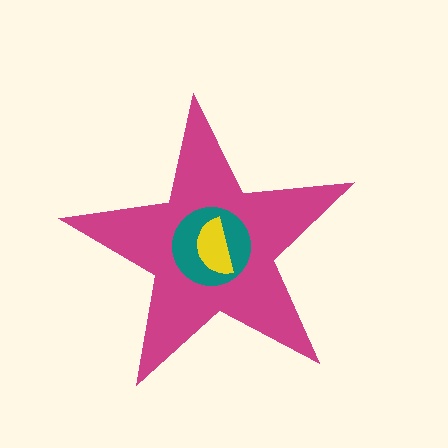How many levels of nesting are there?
3.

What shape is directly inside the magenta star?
The teal circle.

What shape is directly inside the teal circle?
The yellow semicircle.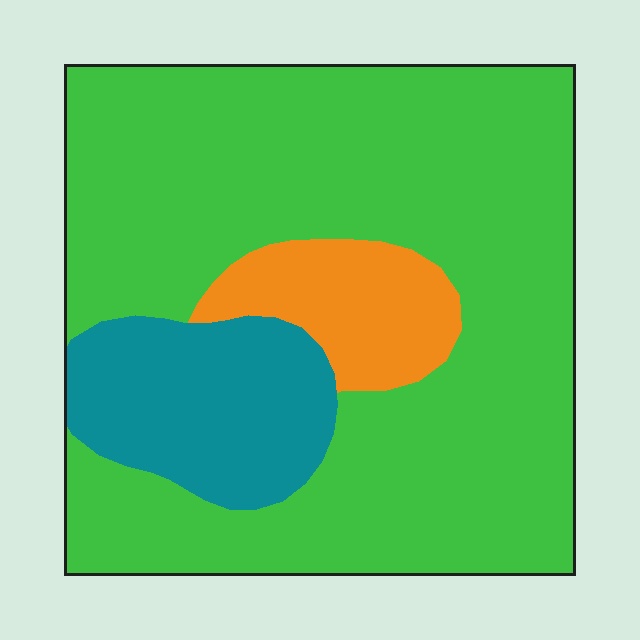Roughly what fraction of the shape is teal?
Teal covers roughly 15% of the shape.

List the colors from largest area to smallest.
From largest to smallest: green, teal, orange.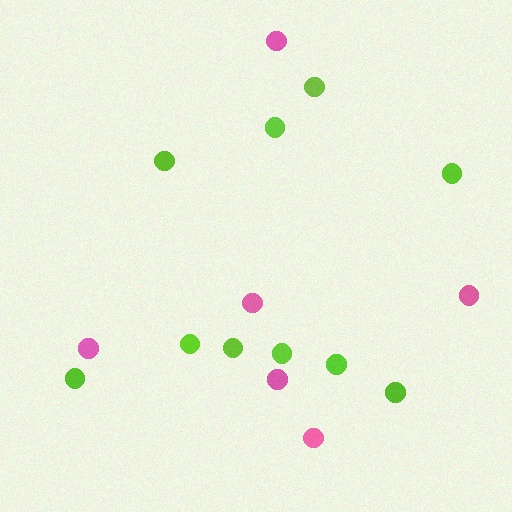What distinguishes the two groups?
There are 2 groups: one group of pink circles (6) and one group of lime circles (10).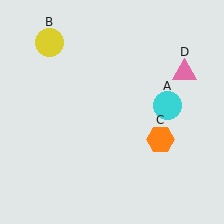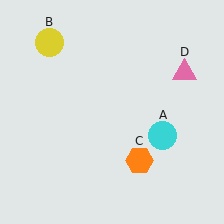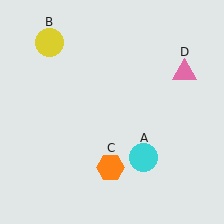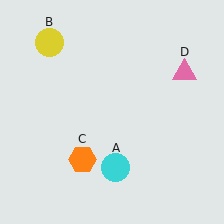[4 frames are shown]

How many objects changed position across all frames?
2 objects changed position: cyan circle (object A), orange hexagon (object C).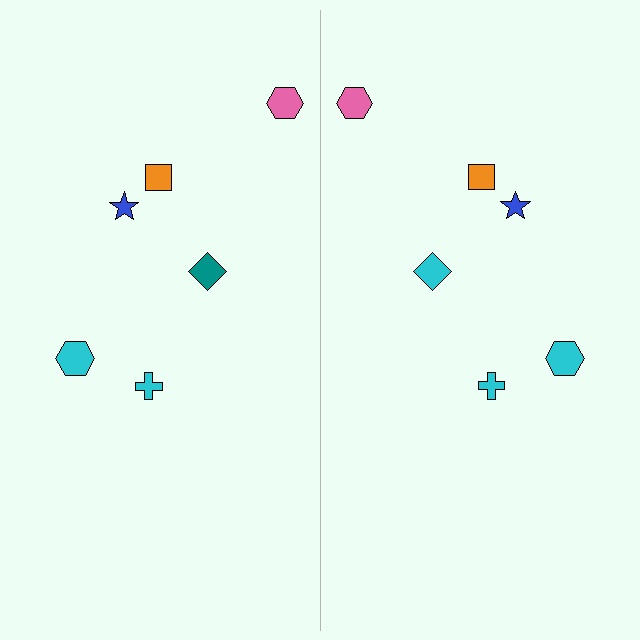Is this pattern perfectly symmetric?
No, the pattern is not perfectly symmetric. The cyan diamond on the right side breaks the symmetry — its mirror counterpart is teal.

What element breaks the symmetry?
The cyan diamond on the right side breaks the symmetry — its mirror counterpart is teal.